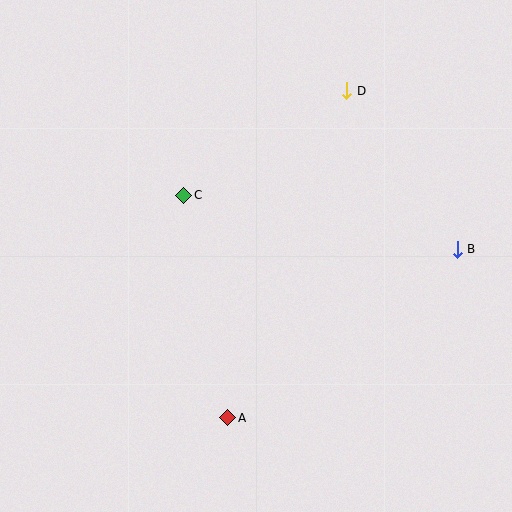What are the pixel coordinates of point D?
Point D is at (347, 91).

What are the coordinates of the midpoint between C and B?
The midpoint between C and B is at (320, 222).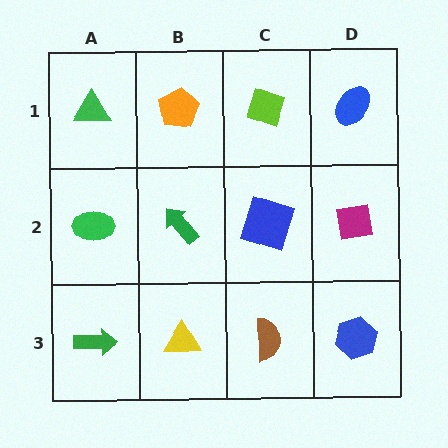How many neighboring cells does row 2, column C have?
4.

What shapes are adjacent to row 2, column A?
A green triangle (row 1, column A), a green arrow (row 3, column A), a green arrow (row 2, column B).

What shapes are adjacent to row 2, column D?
A blue ellipse (row 1, column D), a blue hexagon (row 3, column D), a blue square (row 2, column C).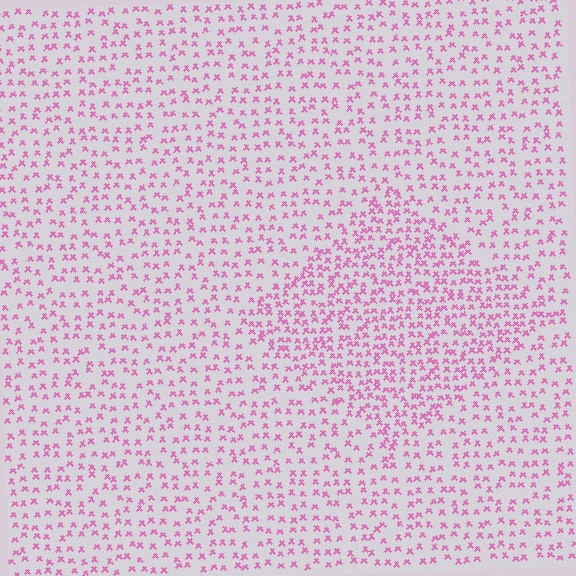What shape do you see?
I see a diamond.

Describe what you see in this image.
The image contains small pink elements arranged at two different densities. A diamond-shaped region is visible where the elements are more densely packed than the surrounding area.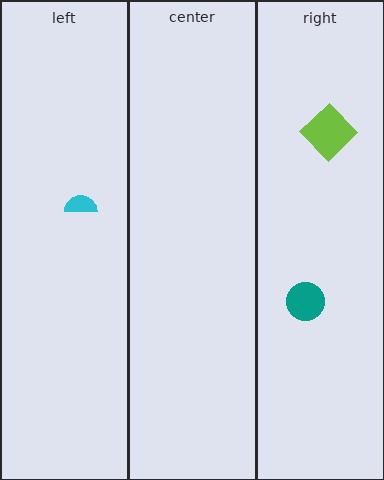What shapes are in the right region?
The teal circle, the lime diamond.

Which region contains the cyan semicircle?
The left region.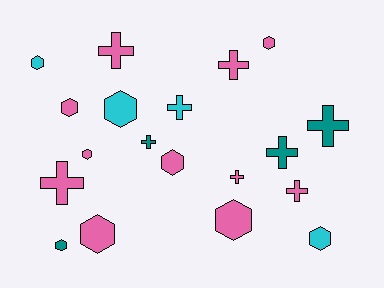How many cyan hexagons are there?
There are 3 cyan hexagons.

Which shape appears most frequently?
Hexagon, with 10 objects.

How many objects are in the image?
There are 19 objects.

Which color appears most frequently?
Pink, with 11 objects.